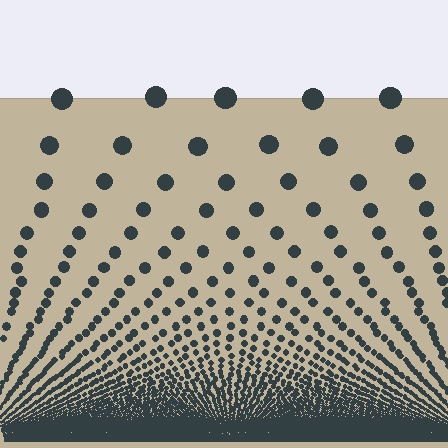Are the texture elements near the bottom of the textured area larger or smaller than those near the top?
Smaller. The gradient is inverted — elements near the bottom are smaller and denser.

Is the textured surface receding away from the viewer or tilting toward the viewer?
The surface appears to tilt toward the viewer. Texture elements get larger and sparser toward the top.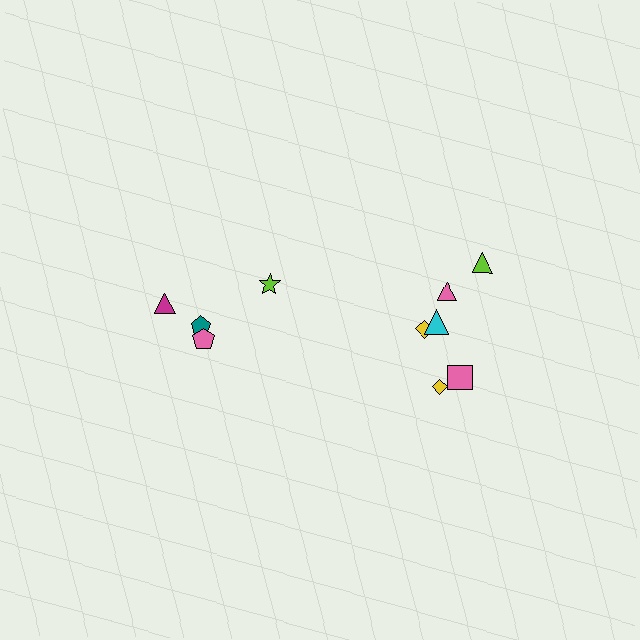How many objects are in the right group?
There are 6 objects.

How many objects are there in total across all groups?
There are 10 objects.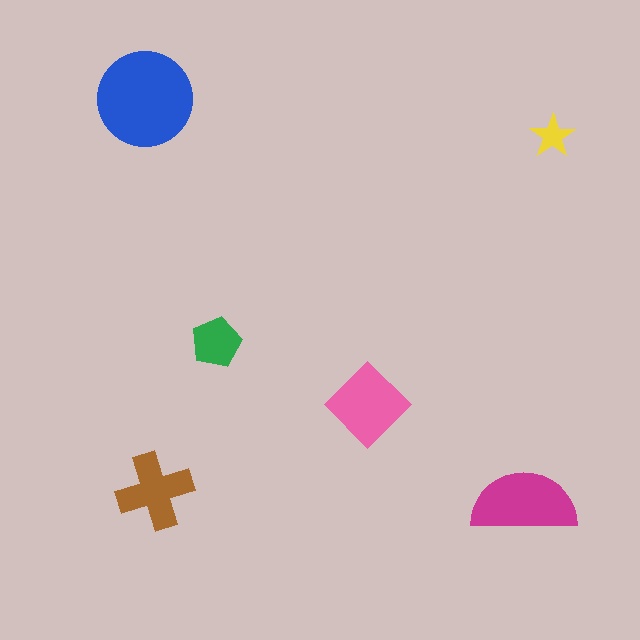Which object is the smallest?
The yellow star.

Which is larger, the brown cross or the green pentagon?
The brown cross.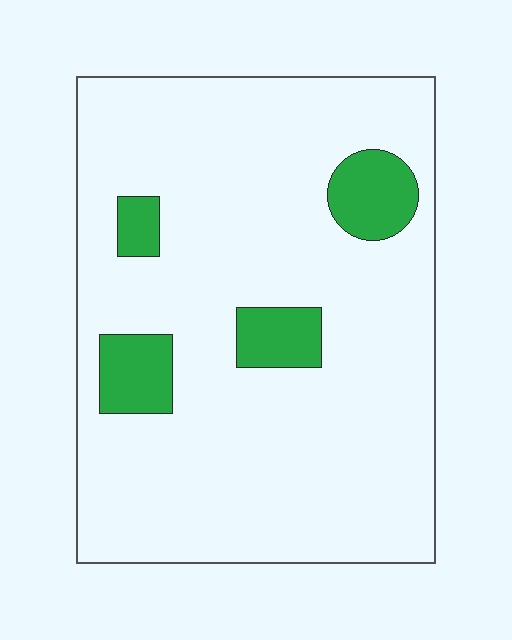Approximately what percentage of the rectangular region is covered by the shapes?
Approximately 10%.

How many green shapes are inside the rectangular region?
4.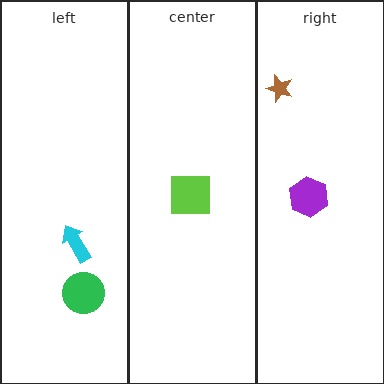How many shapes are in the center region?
1.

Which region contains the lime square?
The center region.